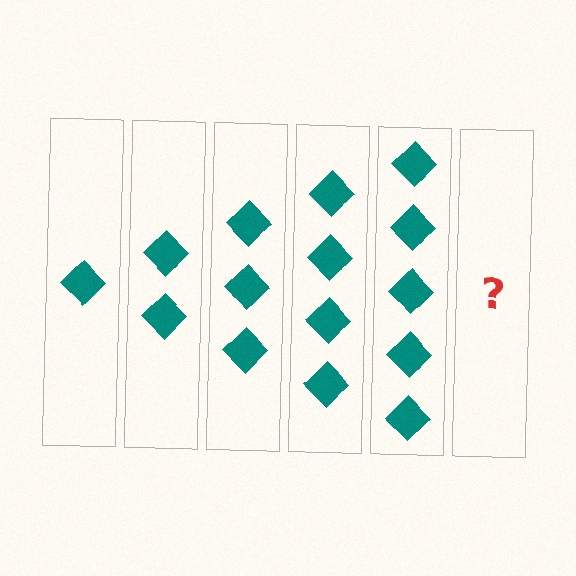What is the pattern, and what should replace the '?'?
The pattern is that each step adds one more diamond. The '?' should be 6 diamonds.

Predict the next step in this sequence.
The next step is 6 diamonds.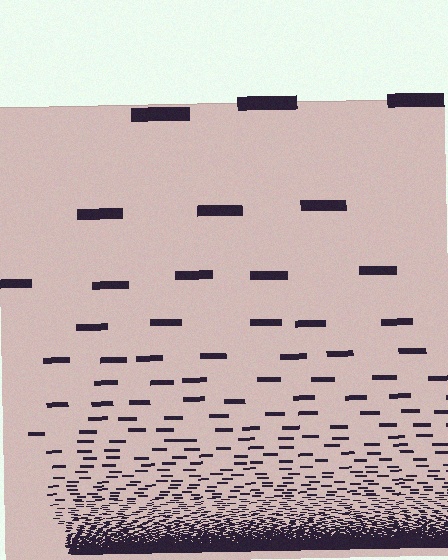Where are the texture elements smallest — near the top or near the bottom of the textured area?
Near the bottom.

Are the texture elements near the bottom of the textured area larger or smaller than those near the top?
Smaller. The gradient is inverted — elements near the bottom are smaller and denser.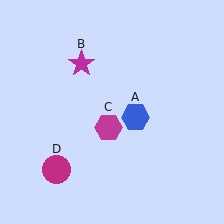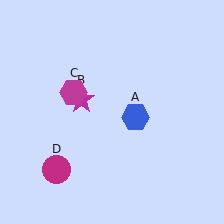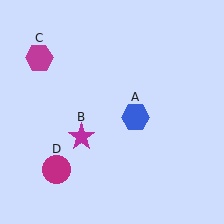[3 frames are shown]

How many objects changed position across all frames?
2 objects changed position: magenta star (object B), magenta hexagon (object C).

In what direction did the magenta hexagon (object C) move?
The magenta hexagon (object C) moved up and to the left.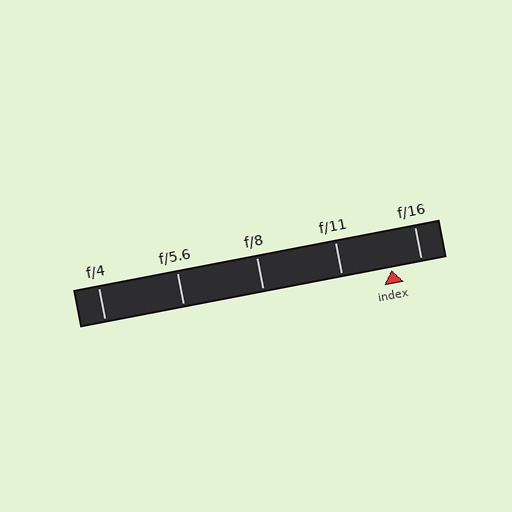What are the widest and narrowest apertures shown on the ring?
The widest aperture shown is f/4 and the narrowest is f/16.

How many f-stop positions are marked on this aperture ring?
There are 5 f-stop positions marked.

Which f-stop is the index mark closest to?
The index mark is closest to f/16.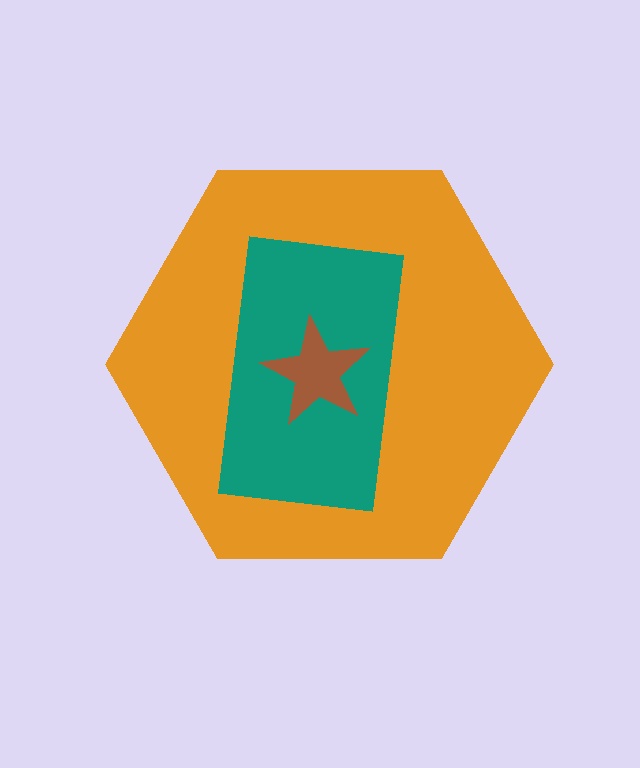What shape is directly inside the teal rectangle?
The brown star.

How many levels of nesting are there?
3.